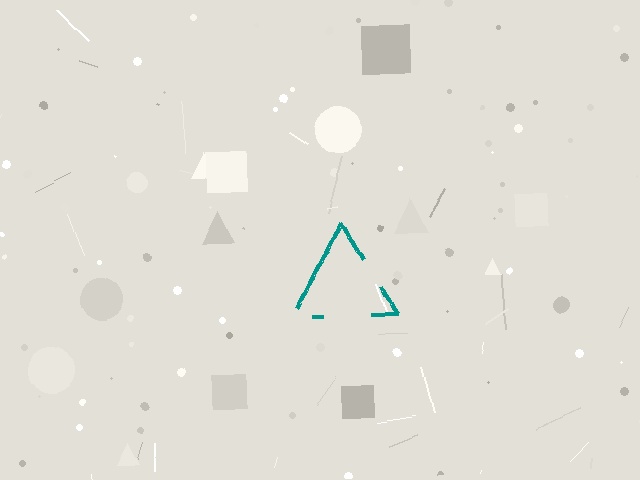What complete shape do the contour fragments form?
The contour fragments form a triangle.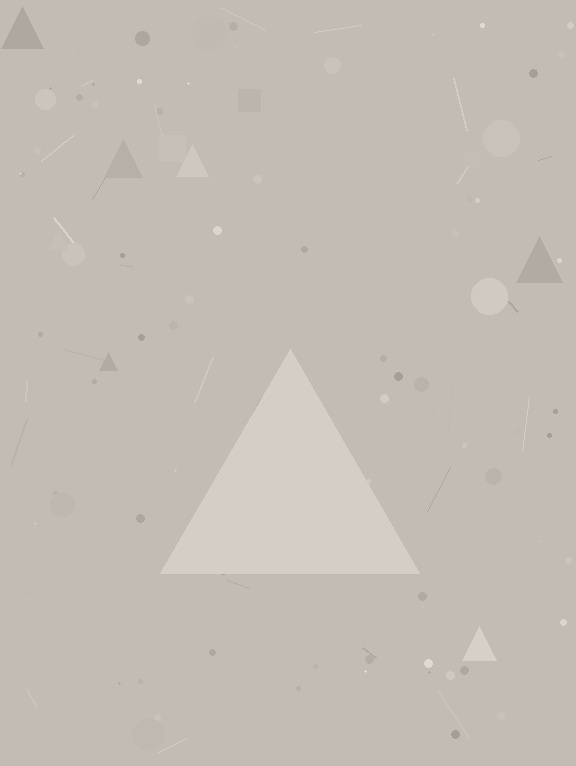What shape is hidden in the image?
A triangle is hidden in the image.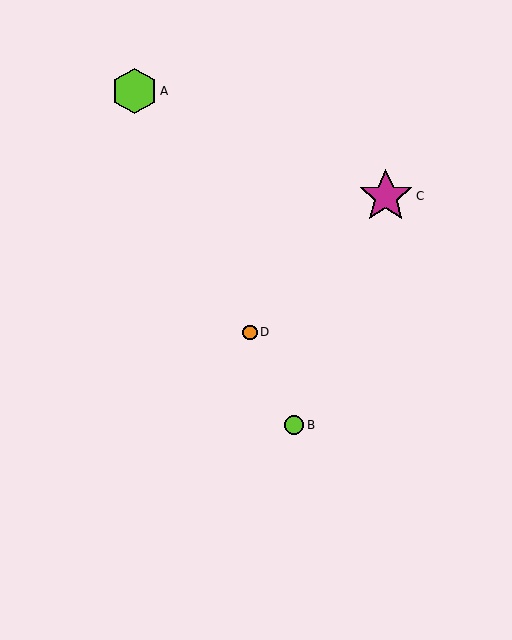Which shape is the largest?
The magenta star (labeled C) is the largest.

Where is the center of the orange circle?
The center of the orange circle is at (250, 332).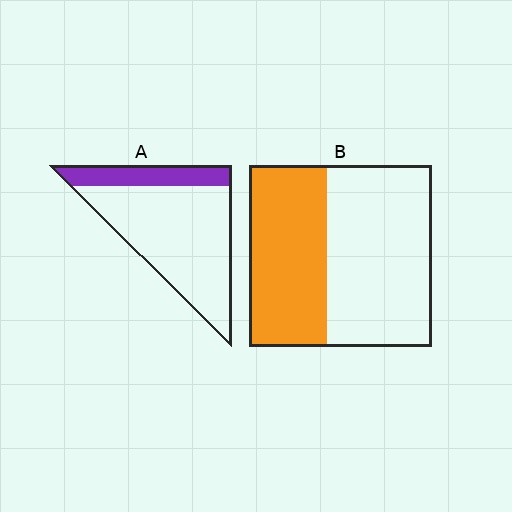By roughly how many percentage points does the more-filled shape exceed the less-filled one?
By roughly 20 percentage points (B over A).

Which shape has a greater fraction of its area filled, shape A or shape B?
Shape B.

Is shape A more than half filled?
No.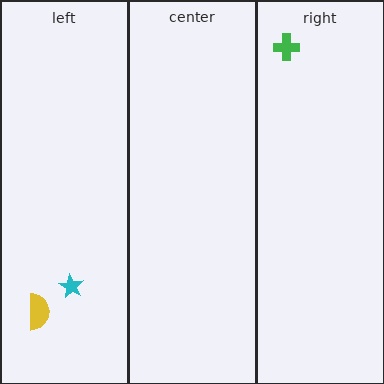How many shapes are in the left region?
2.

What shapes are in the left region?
The yellow semicircle, the cyan star.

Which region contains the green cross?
The right region.